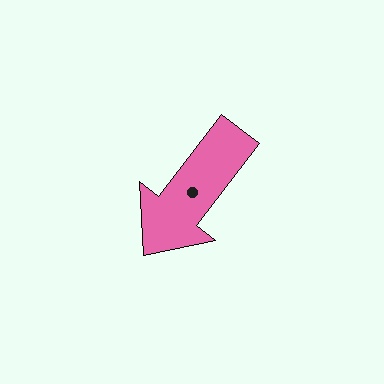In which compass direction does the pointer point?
Southwest.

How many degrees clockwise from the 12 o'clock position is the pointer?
Approximately 218 degrees.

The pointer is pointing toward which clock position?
Roughly 7 o'clock.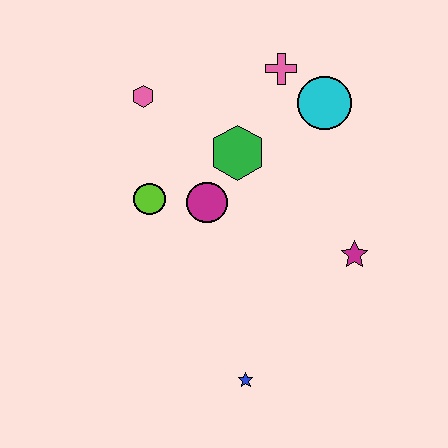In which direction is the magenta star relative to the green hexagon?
The magenta star is to the right of the green hexagon.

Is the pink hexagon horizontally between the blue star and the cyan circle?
No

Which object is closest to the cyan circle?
The pink cross is closest to the cyan circle.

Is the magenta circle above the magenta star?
Yes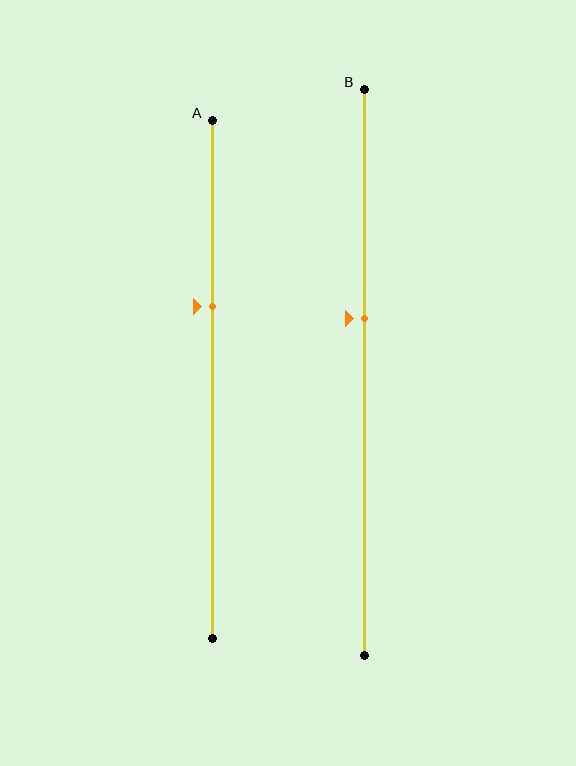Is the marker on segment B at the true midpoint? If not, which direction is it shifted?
No, the marker on segment B is shifted upward by about 10% of the segment length.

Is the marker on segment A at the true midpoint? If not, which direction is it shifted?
No, the marker on segment A is shifted upward by about 14% of the segment length.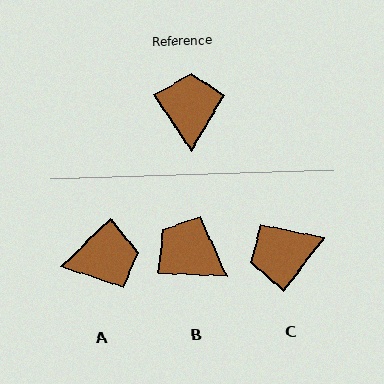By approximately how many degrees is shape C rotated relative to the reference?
Approximately 109 degrees counter-clockwise.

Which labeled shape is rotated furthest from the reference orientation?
C, about 109 degrees away.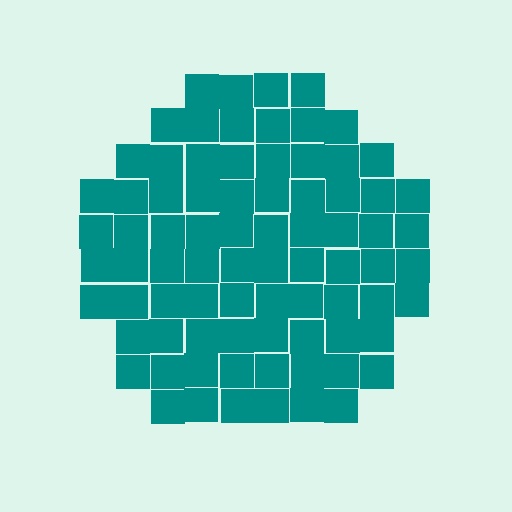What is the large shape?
The large shape is a circle.